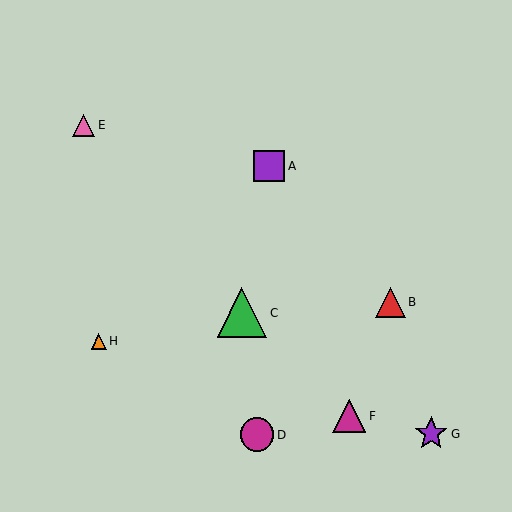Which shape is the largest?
The green triangle (labeled C) is the largest.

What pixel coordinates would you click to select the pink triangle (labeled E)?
Click at (84, 125) to select the pink triangle E.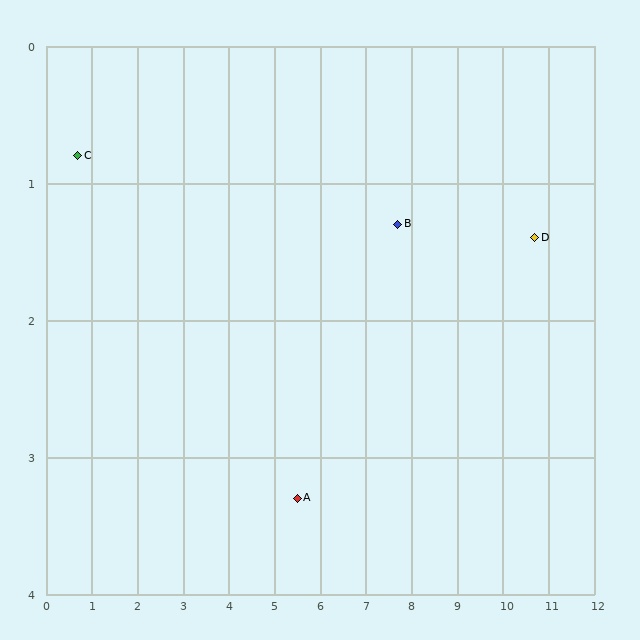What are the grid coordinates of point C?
Point C is at approximately (0.7, 0.8).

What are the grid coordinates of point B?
Point B is at approximately (7.7, 1.3).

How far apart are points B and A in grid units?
Points B and A are about 3.0 grid units apart.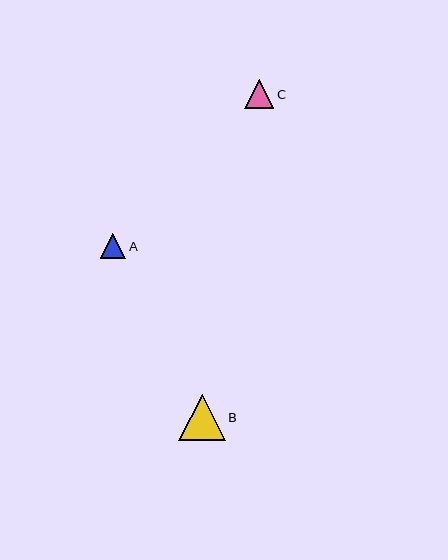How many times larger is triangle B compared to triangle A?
Triangle B is approximately 1.8 times the size of triangle A.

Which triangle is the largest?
Triangle B is the largest with a size of approximately 46 pixels.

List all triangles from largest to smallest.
From largest to smallest: B, C, A.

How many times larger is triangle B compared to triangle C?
Triangle B is approximately 1.6 times the size of triangle C.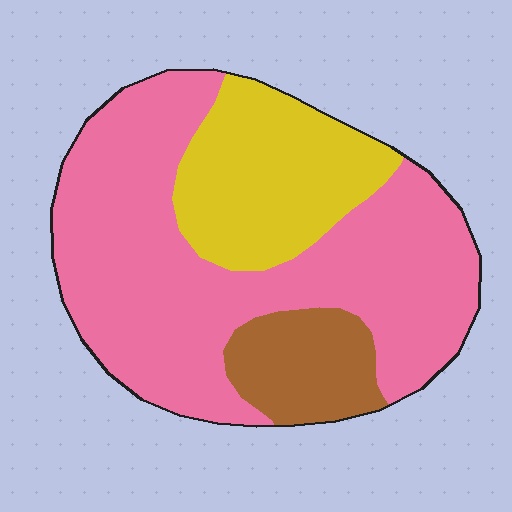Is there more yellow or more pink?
Pink.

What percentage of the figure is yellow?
Yellow takes up about one quarter (1/4) of the figure.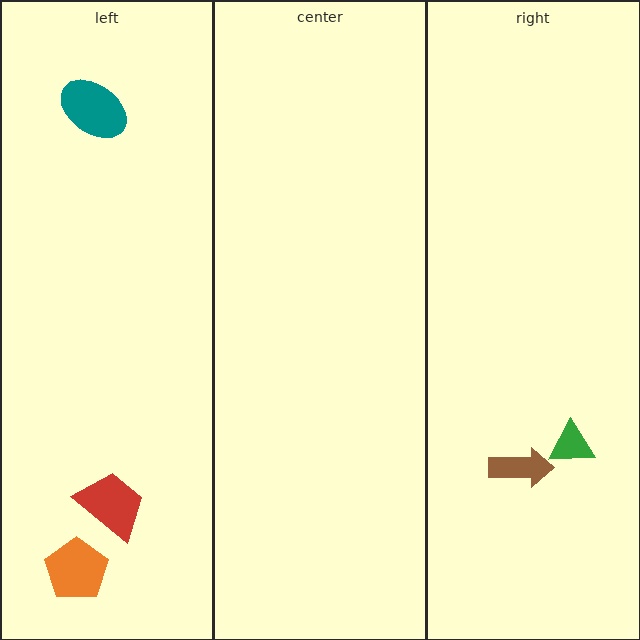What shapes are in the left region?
The orange pentagon, the teal ellipse, the red trapezoid.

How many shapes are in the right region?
2.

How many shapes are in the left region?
3.